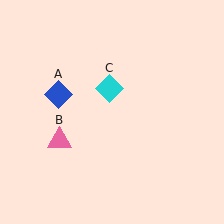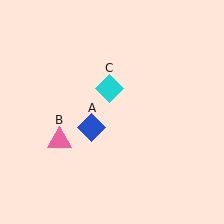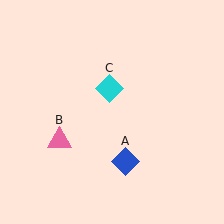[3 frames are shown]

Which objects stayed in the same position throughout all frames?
Pink triangle (object B) and cyan diamond (object C) remained stationary.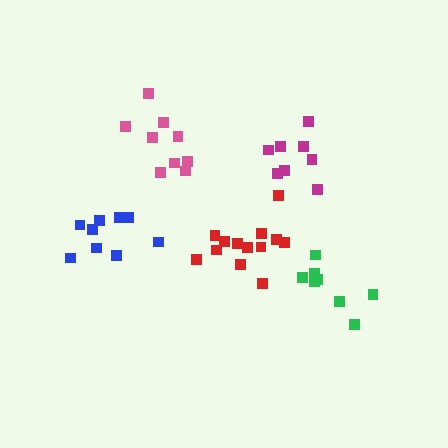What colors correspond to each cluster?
The clusters are colored: red, green, blue, magenta, pink.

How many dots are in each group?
Group 1: 13 dots, Group 2: 8 dots, Group 3: 9 dots, Group 4: 8 dots, Group 5: 9 dots (47 total).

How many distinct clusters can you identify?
There are 5 distinct clusters.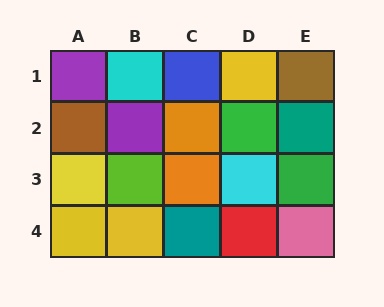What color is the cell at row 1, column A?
Purple.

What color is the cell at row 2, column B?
Purple.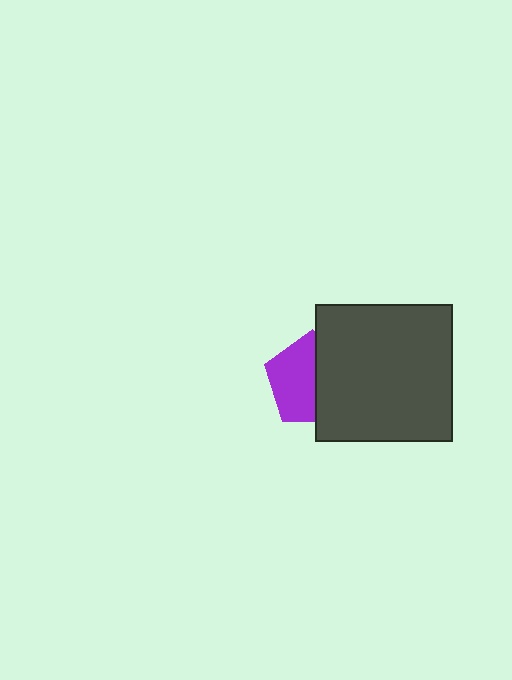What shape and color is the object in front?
The object in front is a dark gray square.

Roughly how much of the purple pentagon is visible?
About half of it is visible (roughly 55%).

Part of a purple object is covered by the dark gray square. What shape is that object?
It is a pentagon.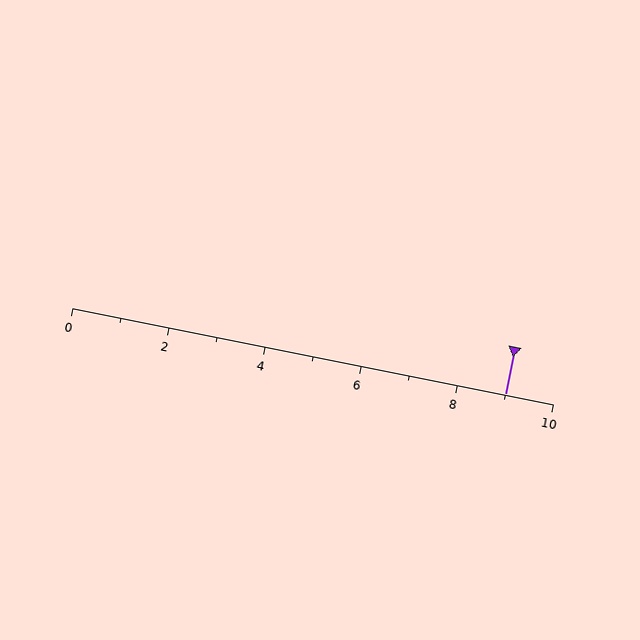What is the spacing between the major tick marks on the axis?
The major ticks are spaced 2 apart.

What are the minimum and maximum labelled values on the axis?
The axis runs from 0 to 10.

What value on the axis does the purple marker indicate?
The marker indicates approximately 9.